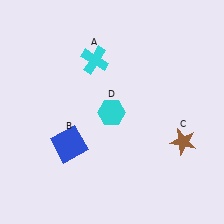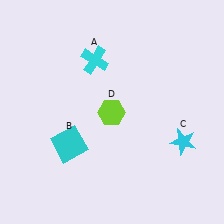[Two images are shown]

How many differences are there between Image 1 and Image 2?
There are 3 differences between the two images.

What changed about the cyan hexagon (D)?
In Image 1, D is cyan. In Image 2, it changed to lime.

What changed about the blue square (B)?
In Image 1, B is blue. In Image 2, it changed to cyan.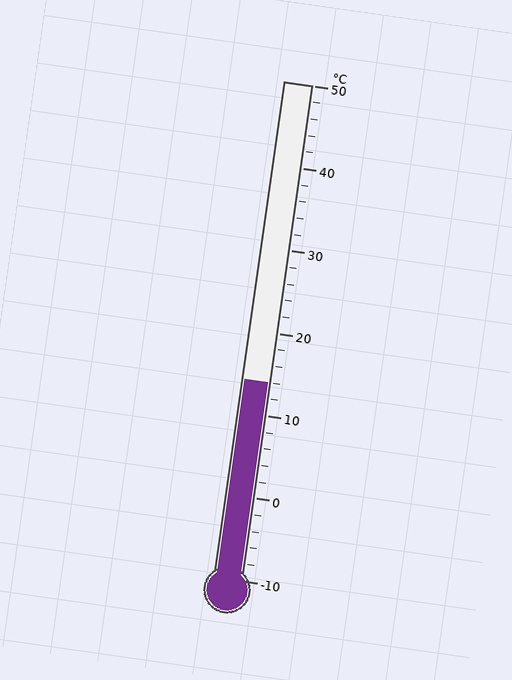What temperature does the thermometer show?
The thermometer shows approximately 14°C.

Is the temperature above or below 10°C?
The temperature is above 10°C.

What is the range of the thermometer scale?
The thermometer scale ranges from -10°C to 50°C.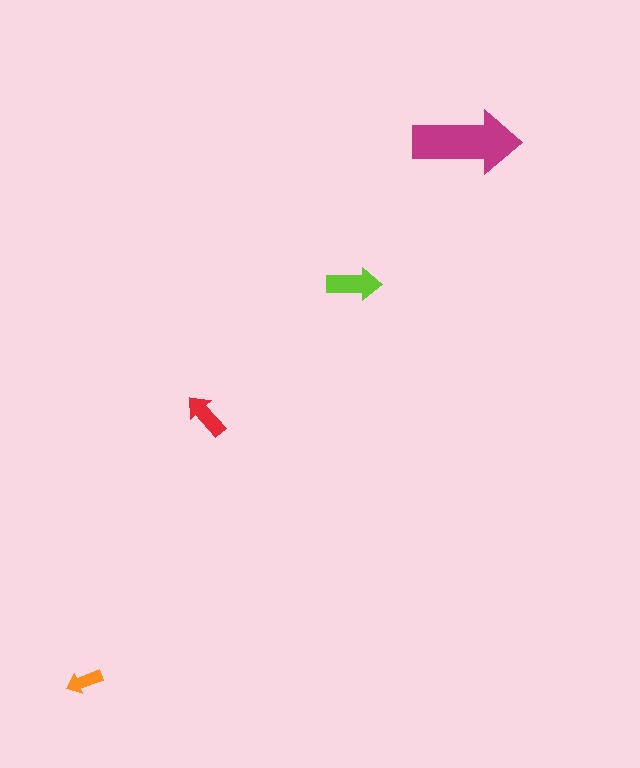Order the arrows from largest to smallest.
the magenta one, the lime one, the red one, the orange one.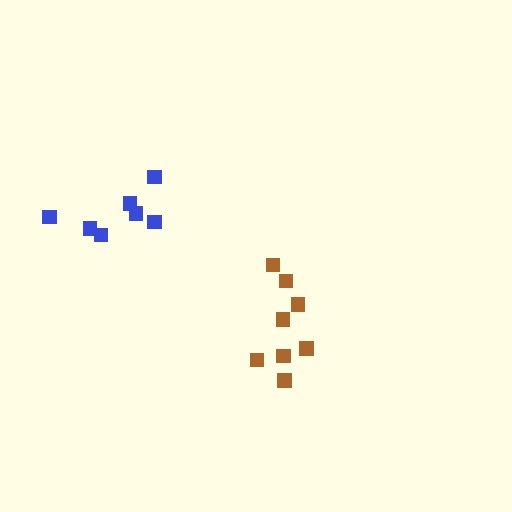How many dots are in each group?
Group 1: 8 dots, Group 2: 7 dots (15 total).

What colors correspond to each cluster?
The clusters are colored: brown, blue.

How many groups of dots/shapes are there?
There are 2 groups.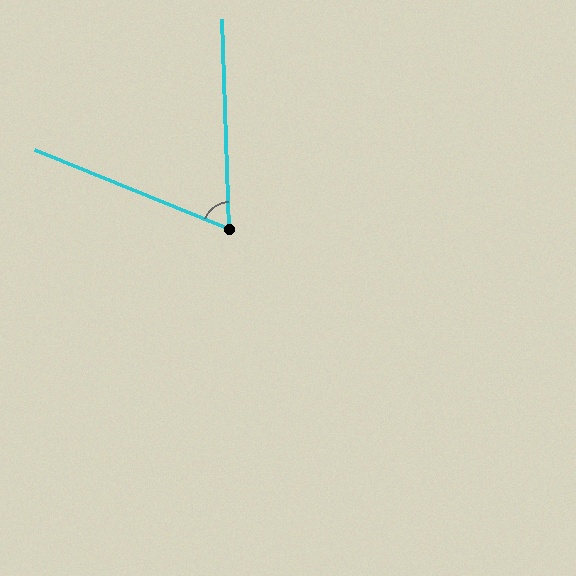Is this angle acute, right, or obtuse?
It is acute.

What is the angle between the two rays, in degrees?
Approximately 66 degrees.